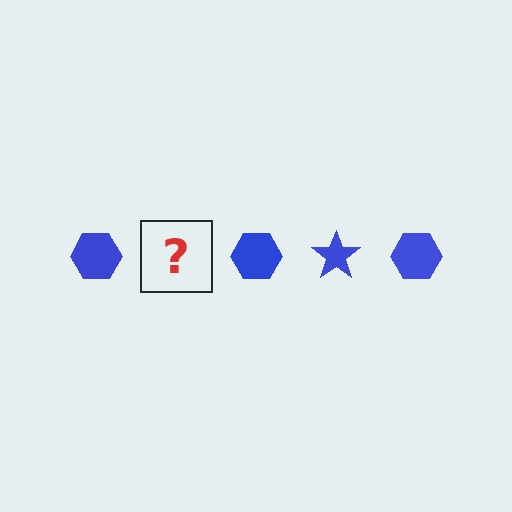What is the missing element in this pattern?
The missing element is a blue star.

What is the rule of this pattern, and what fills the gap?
The rule is that the pattern cycles through hexagon, star shapes in blue. The gap should be filled with a blue star.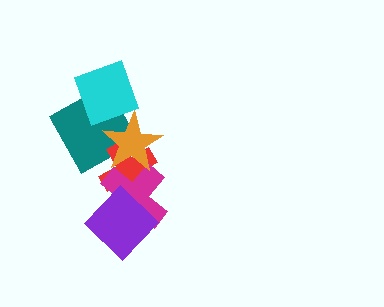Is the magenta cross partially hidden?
Yes, it is partially covered by another shape.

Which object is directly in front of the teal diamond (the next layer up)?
The red cross is directly in front of the teal diamond.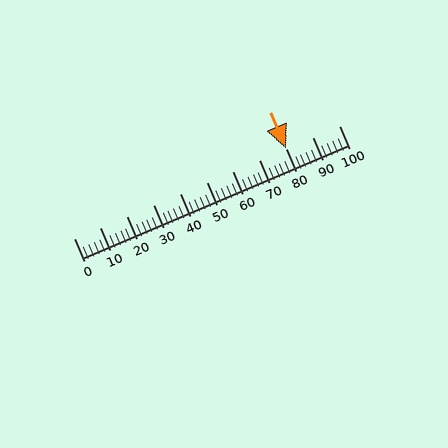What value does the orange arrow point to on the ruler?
The orange arrow points to approximately 80.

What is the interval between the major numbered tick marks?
The major tick marks are spaced 10 units apart.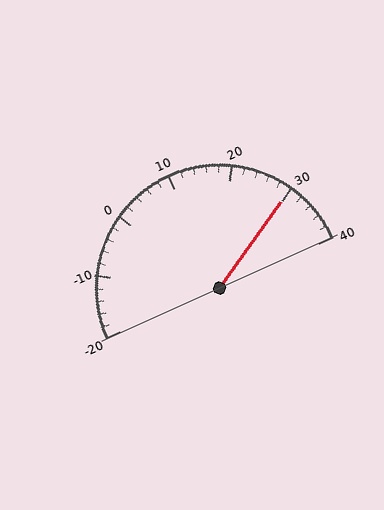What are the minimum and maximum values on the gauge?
The gauge ranges from -20 to 40.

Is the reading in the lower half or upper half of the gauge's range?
The reading is in the upper half of the range (-20 to 40).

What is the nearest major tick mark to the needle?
The nearest major tick mark is 30.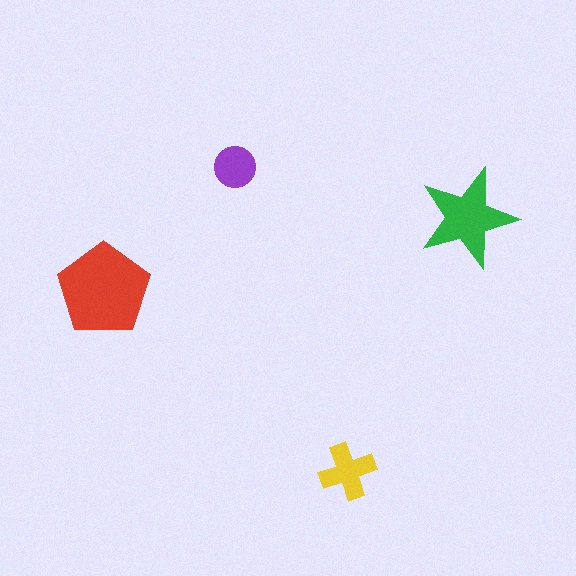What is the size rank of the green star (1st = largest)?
2nd.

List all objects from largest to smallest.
The red pentagon, the green star, the yellow cross, the purple circle.